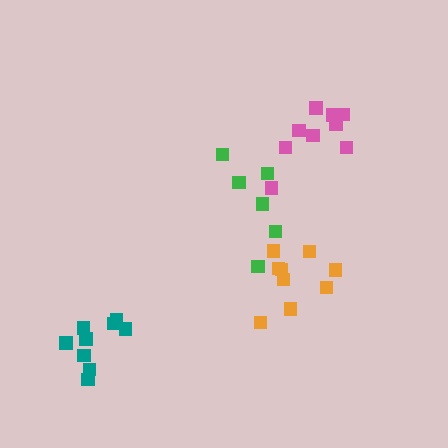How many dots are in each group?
Group 1: 6 dots, Group 2: 9 dots, Group 3: 9 dots, Group 4: 9 dots (33 total).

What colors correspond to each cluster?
The clusters are colored: green, teal, orange, pink.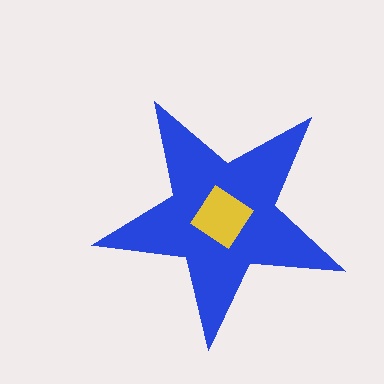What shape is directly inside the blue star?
The yellow diamond.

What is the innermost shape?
The yellow diamond.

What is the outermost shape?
The blue star.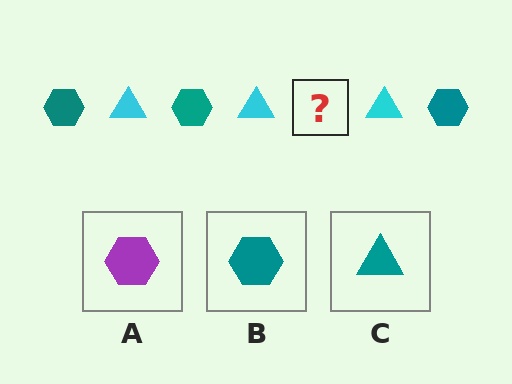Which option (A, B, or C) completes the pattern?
B.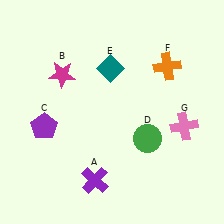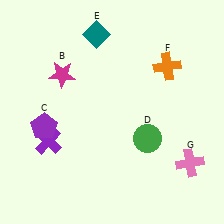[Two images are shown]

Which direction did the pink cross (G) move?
The pink cross (G) moved down.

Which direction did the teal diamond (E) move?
The teal diamond (E) moved up.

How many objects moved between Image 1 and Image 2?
3 objects moved between the two images.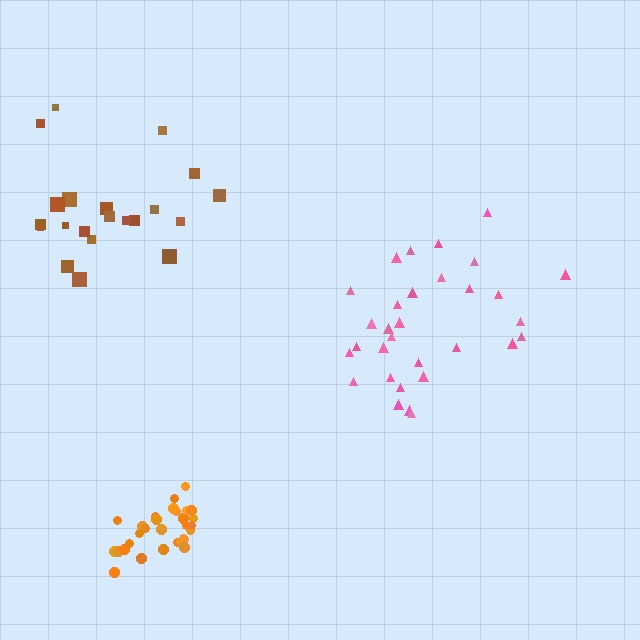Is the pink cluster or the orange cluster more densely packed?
Orange.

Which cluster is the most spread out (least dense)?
Pink.